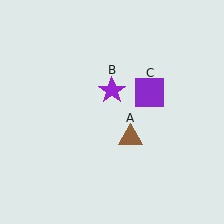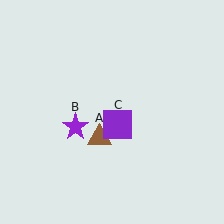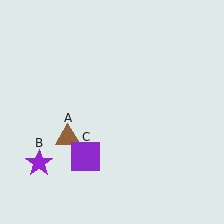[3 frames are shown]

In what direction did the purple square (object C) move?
The purple square (object C) moved down and to the left.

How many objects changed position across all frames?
3 objects changed position: brown triangle (object A), purple star (object B), purple square (object C).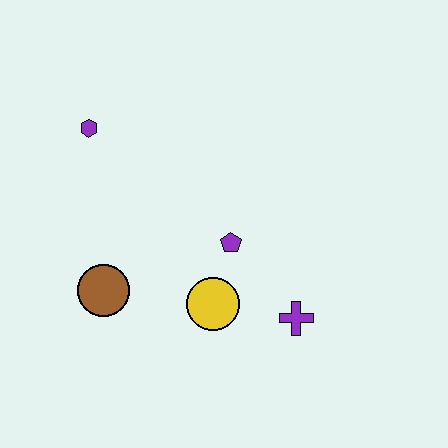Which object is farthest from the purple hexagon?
The purple cross is farthest from the purple hexagon.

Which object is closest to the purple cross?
The yellow circle is closest to the purple cross.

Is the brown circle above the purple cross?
Yes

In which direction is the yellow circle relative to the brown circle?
The yellow circle is to the right of the brown circle.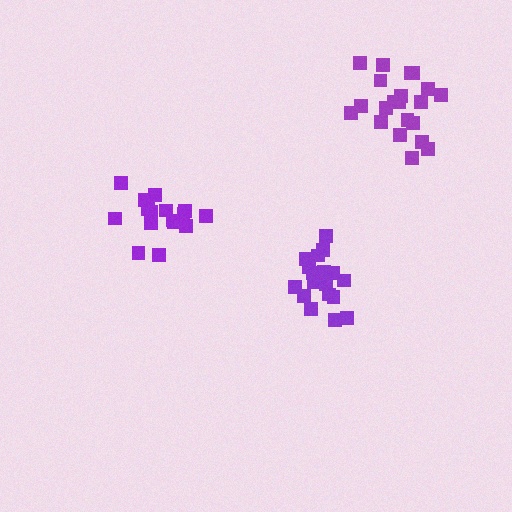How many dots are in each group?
Group 1: 18 dots, Group 2: 21 dots, Group 3: 16 dots (55 total).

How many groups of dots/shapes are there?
There are 3 groups.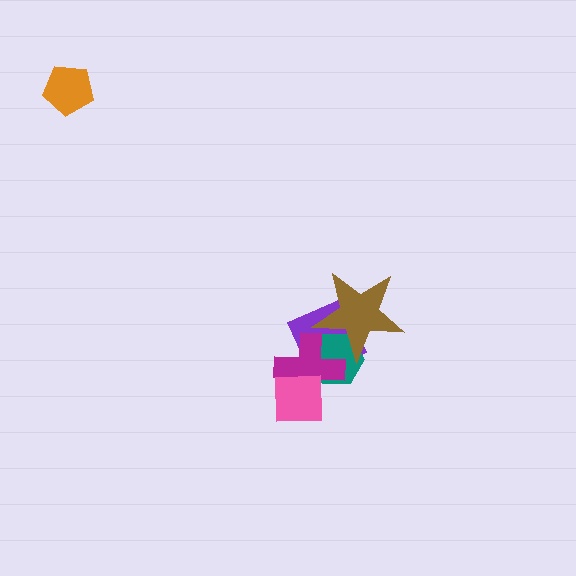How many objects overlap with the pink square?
1 object overlaps with the pink square.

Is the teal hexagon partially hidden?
Yes, it is partially covered by another shape.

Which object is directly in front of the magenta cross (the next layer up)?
The brown star is directly in front of the magenta cross.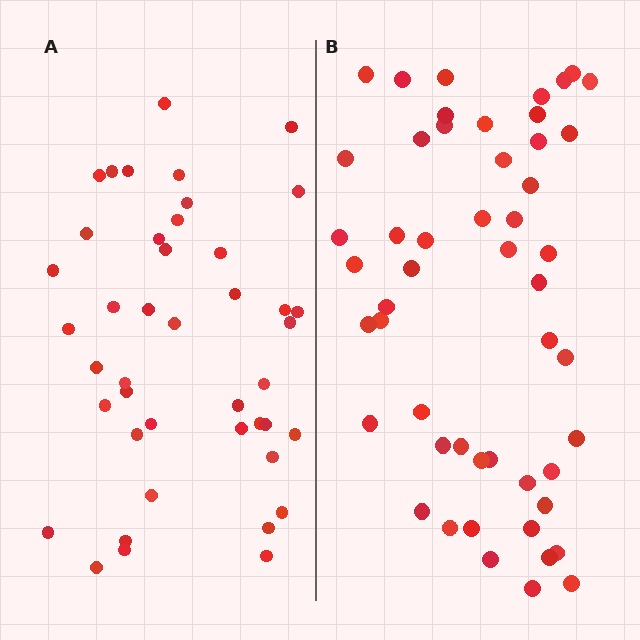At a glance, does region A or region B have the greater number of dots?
Region B (the right region) has more dots.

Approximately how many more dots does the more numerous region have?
Region B has roughly 8 or so more dots than region A.